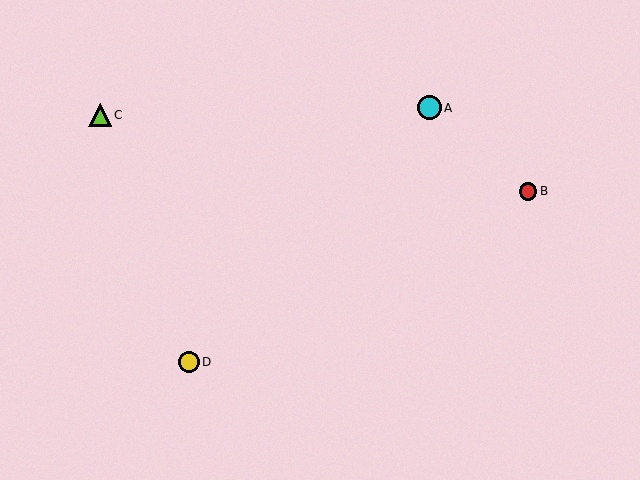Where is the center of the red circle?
The center of the red circle is at (528, 191).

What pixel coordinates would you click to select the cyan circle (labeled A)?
Click at (429, 108) to select the cyan circle A.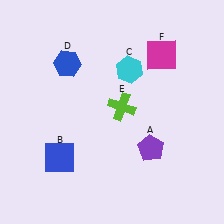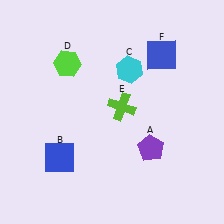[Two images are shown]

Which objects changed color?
D changed from blue to lime. F changed from magenta to blue.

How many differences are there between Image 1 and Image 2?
There are 2 differences between the two images.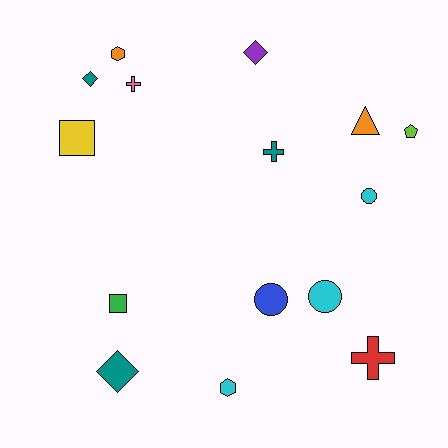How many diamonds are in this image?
There are 3 diamonds.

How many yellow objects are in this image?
There is 1 yellow object.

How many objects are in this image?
There are 15 objects.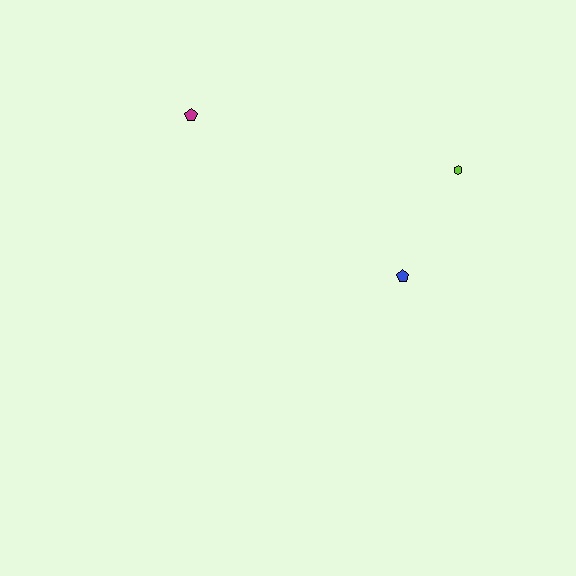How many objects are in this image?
There are 3 objects.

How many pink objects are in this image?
There are no pink objects.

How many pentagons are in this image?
There are 2 pentagons.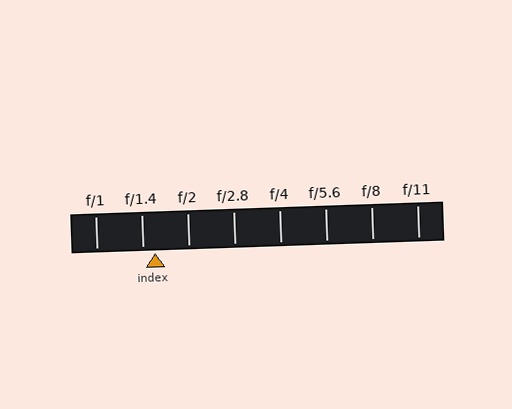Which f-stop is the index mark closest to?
The index mark is closest to f/1.4.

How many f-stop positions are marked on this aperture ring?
There are 8 f-stop positions marked.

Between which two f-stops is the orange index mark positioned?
The index mark is between f/1.4 and f/2.